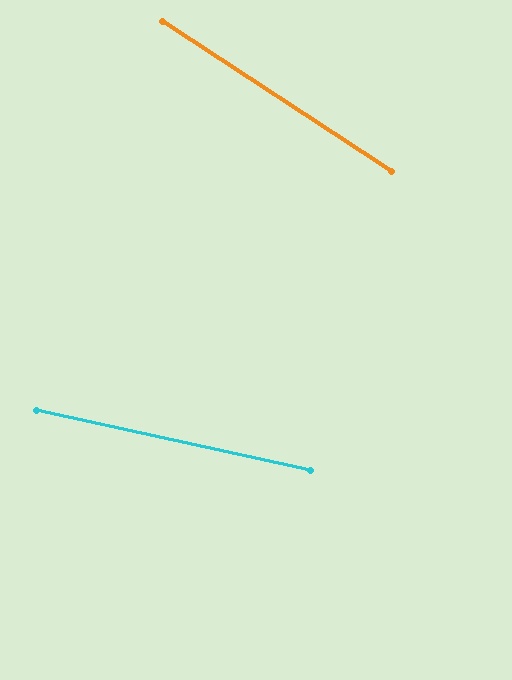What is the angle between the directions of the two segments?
Approximately 21 degrees.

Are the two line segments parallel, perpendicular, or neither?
Neither parallel nor perpendicular — they differ by about 21°.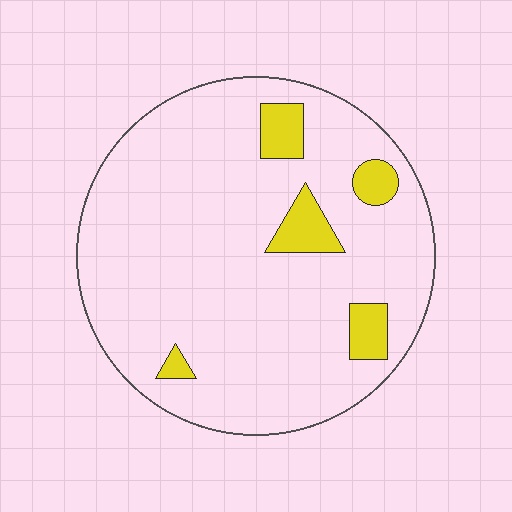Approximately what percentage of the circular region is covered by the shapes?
Approximately 10%.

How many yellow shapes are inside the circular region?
5.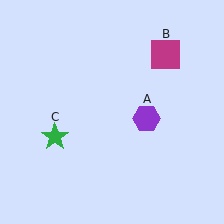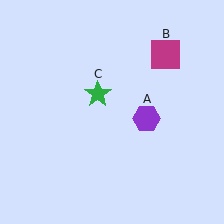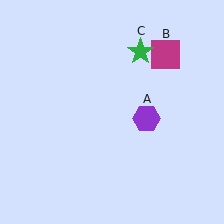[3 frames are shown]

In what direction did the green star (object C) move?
The green star (object C) moved up and to the right.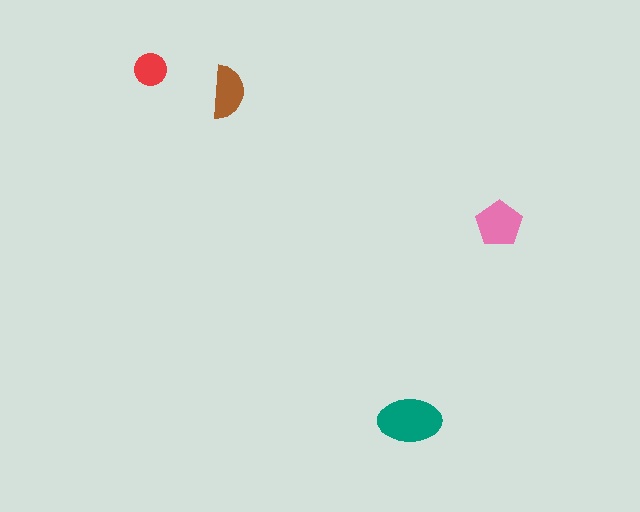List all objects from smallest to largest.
The red circle, the brown semicircle, the pink pentagon, the teal ellipse.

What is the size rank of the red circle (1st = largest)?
4th.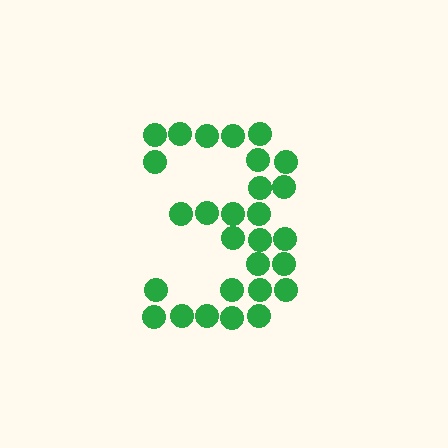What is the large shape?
The large shape is the digit 3.